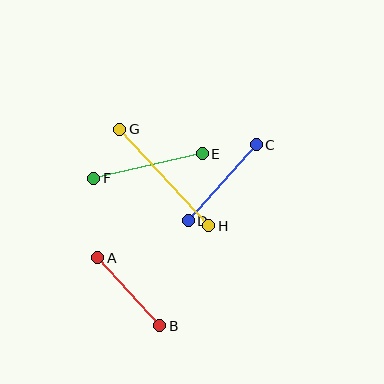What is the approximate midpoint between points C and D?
The midpoint is at approximately (222, 183) pixels.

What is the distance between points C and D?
The distance is approximately 102 pixels.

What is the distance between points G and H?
The distance is approximately 131 pixels.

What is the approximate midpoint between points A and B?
The midpoint is at approximately (129, 292) pixels.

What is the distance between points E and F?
The distance is approximately 111 pixels.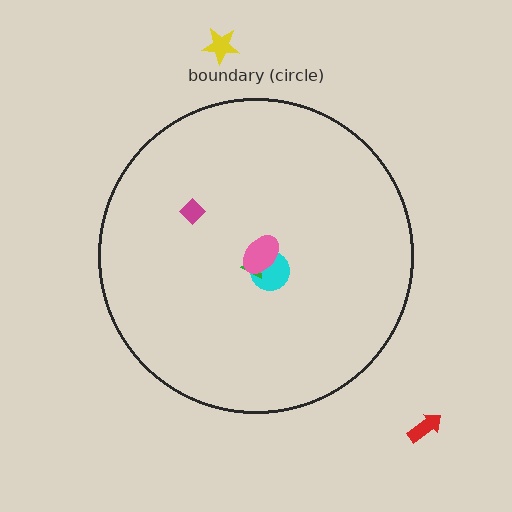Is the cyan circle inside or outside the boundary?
Inside.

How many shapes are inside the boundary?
4 inside, 2 outside.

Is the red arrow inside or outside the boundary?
Outside.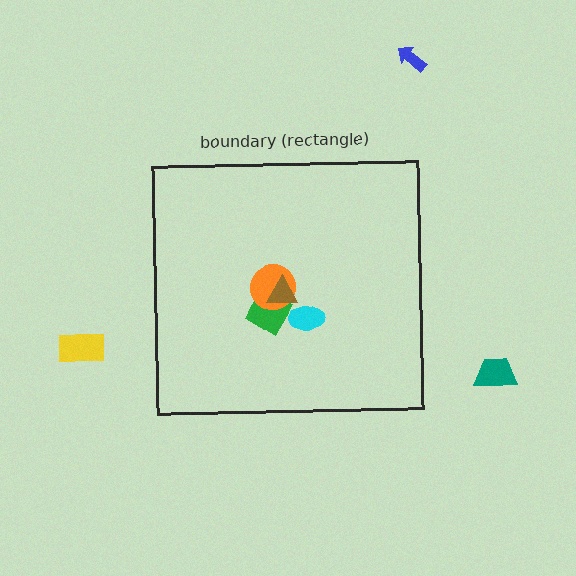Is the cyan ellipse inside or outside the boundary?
Inside.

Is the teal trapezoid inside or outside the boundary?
Outside.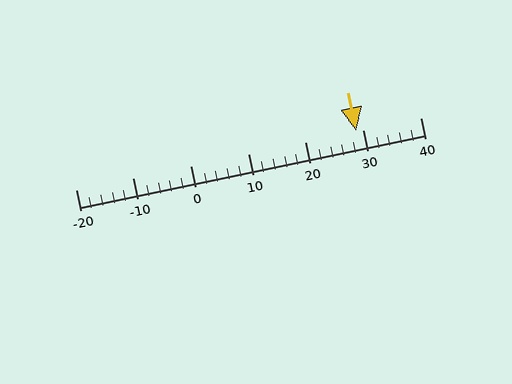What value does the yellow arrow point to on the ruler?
The yellow arrow points to approximately 29.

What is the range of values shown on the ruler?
The ruler shows values from -20 to 40.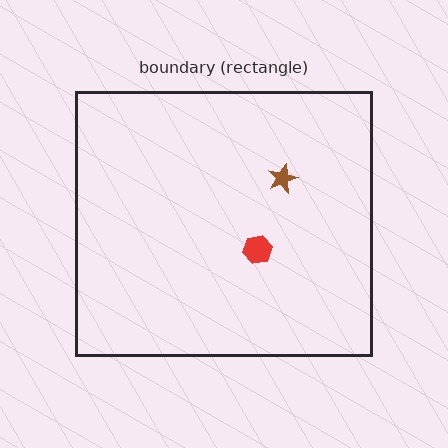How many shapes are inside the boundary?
2 inside, 0 outside.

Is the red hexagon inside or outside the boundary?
Inside.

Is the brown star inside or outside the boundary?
Inside.